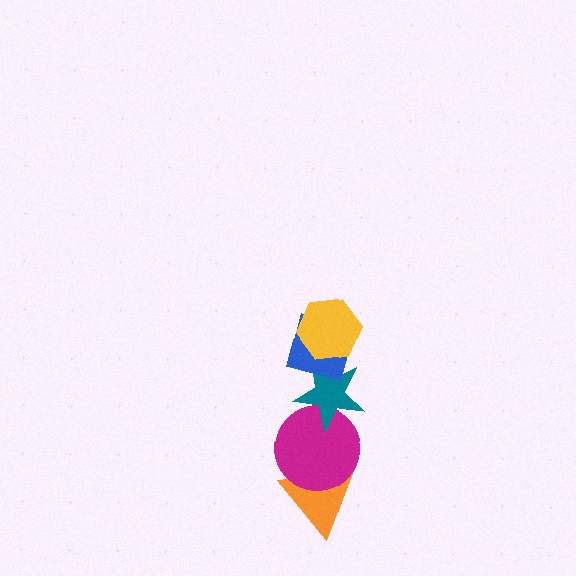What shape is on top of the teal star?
The blue square is on top of the teal star.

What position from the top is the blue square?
The blue square is 2nd from the top.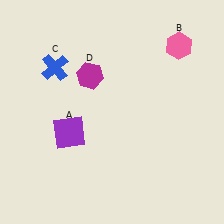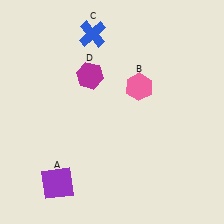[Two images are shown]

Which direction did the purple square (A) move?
The purple square (A) moved down.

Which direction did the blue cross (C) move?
The blue cross (C) moved right.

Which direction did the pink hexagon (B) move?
The pink hexagon (B) moved down.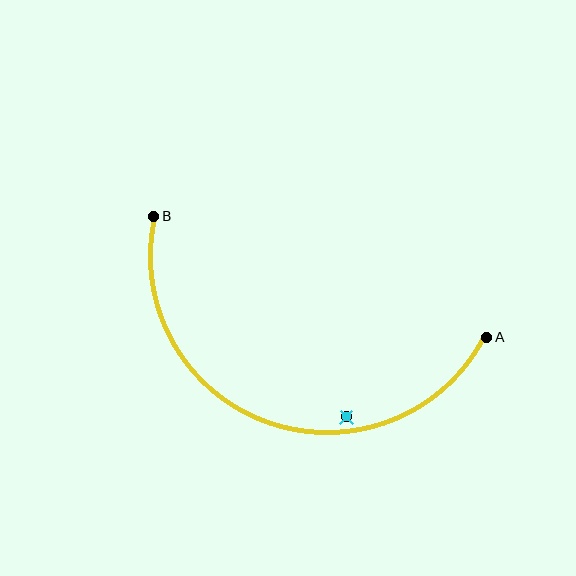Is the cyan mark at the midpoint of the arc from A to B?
No — the cyan mark does not lie on the arc at all. It sits slightly inside the curve.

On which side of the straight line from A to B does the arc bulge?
The arc bulges below the straight line connecting A and B.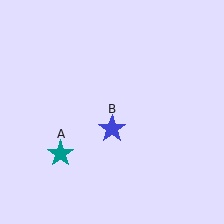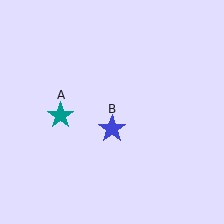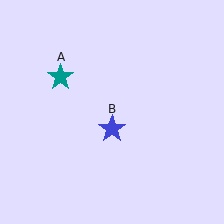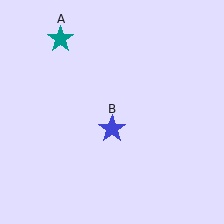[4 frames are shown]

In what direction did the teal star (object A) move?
The teal star (object A) moved up.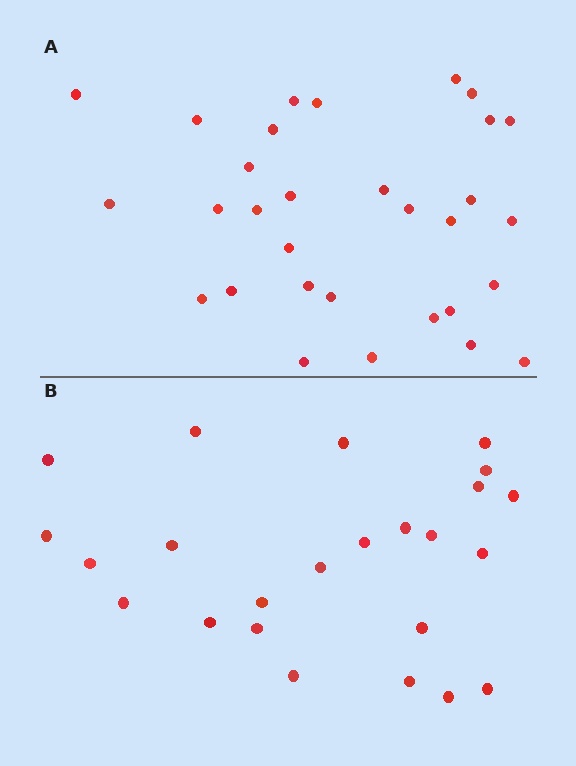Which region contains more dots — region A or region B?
Region A (the top region) has more dots.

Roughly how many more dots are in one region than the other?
Region A has roughly 8 or so more dots than region B.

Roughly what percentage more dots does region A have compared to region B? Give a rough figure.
About 30% more.